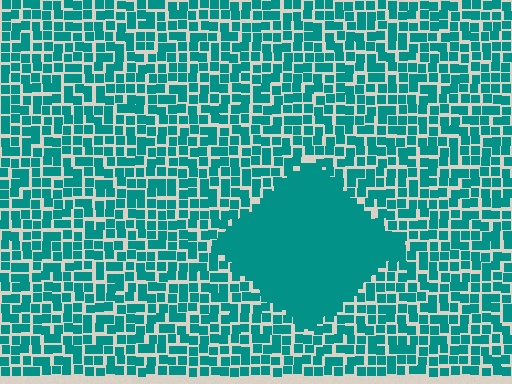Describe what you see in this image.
The image contains small teal elements arranged at two different densities. A diamond-shaped region is visible where the elements are more densely packed than the surrounding area.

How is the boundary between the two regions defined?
The boundary is defined by a change in element density (approximately 2.3x ratio). All elements are the same color, size, and shape.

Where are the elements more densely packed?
The elements are more densely packed inside the diamond boundary.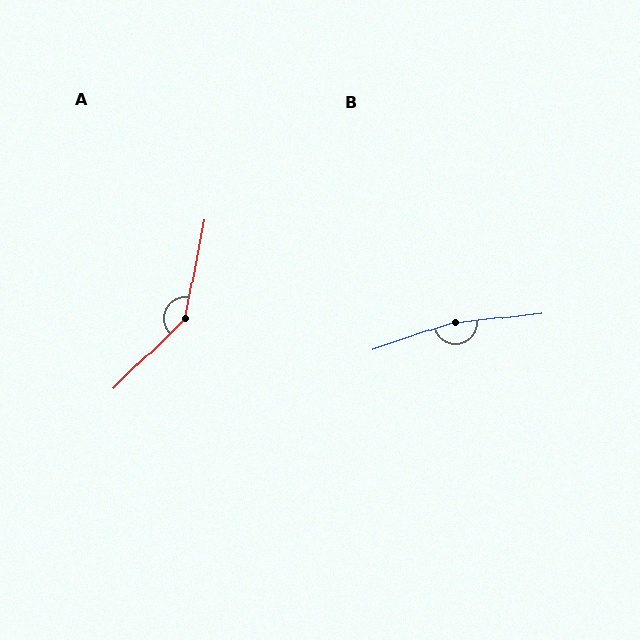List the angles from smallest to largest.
A (146°), B (168°).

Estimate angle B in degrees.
Approximately 168 degrees.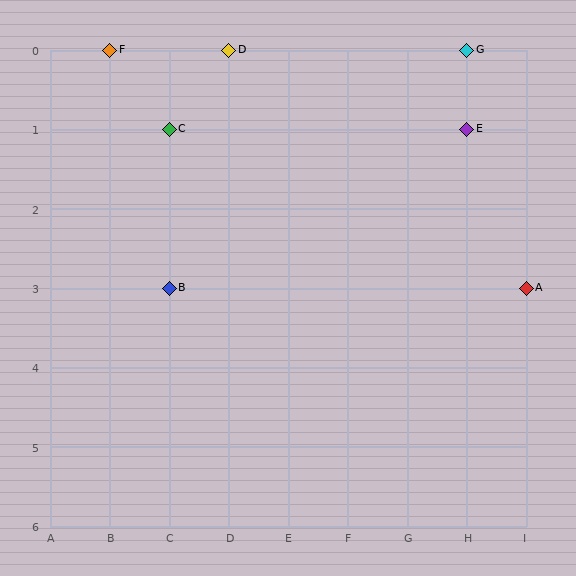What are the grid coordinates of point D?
Point D is at grid coordinates (D, 0).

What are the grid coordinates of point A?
Point A is at grid coordinates (I, 3).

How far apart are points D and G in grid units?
Points D and G are 4 columns apart.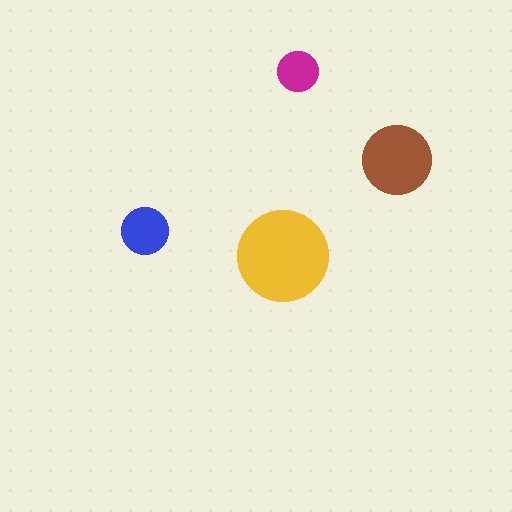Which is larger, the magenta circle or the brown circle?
The brown one.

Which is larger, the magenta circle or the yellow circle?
The yellow one.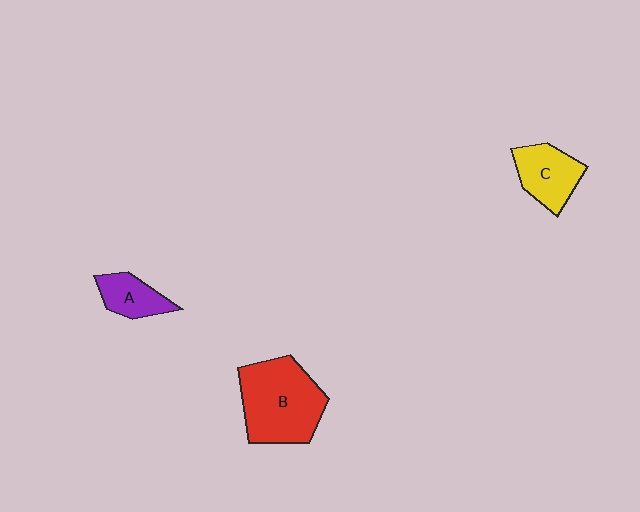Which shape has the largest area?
Shape B (red).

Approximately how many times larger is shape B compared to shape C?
Approximately 1.8 times.